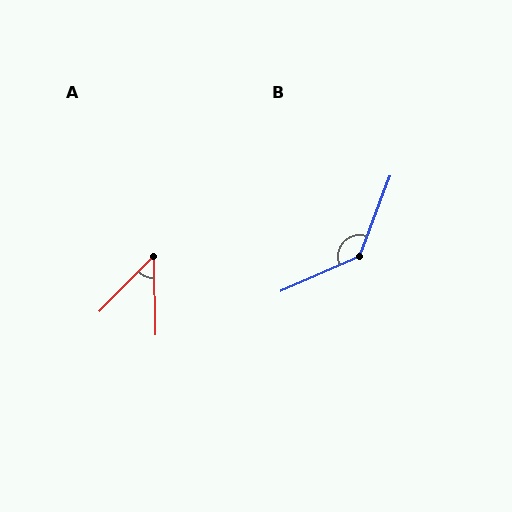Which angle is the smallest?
A, at approximately 45 degrees.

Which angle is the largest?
B, at approximately 135 degrees.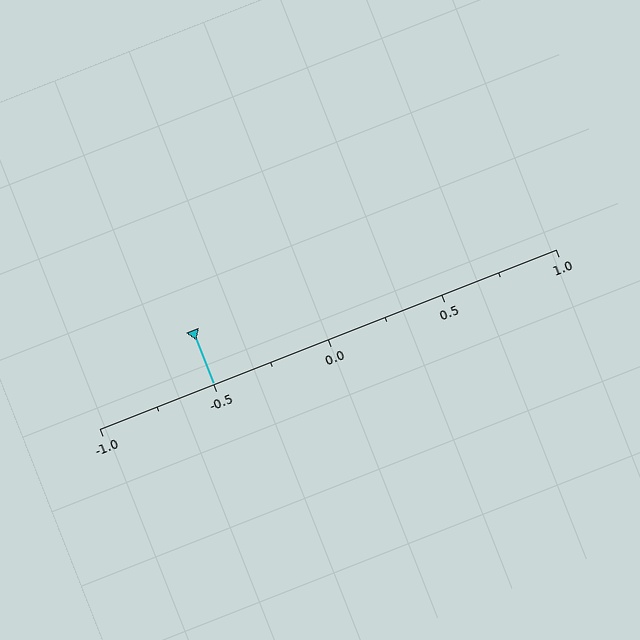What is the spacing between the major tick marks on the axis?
The major ticks are spaced 0.5 apart.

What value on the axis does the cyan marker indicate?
The marker indicates approximately -0.5.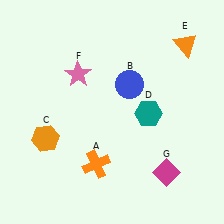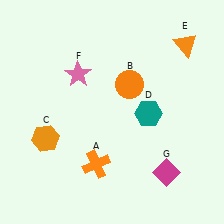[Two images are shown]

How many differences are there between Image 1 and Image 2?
There is 1 difference between the two images.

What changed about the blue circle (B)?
In Image 1, B is blue. In Image 2, it changed to orange.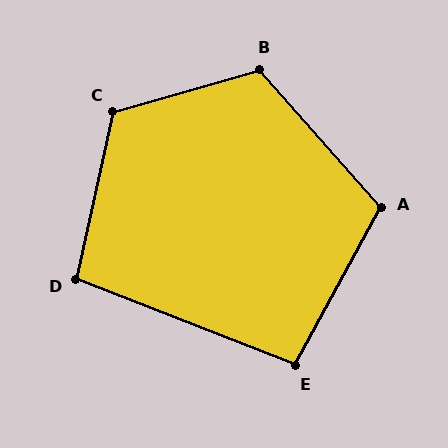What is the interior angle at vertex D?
Approximately 99 degrees (obtuse).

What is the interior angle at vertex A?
Approximately 110 degrees (obtuse).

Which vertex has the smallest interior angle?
E, at approximately 97 degrees.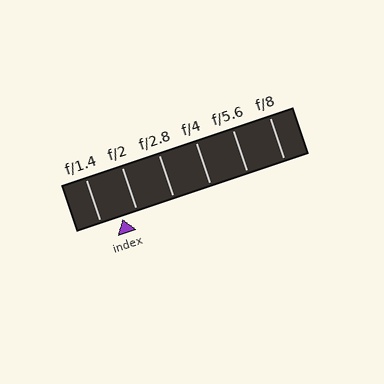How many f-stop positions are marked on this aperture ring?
There are 6 f-stop positions marked.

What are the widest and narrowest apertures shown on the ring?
The widest aperture shown is f/1.4 and the narrowest is f/8.